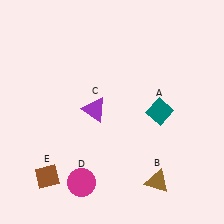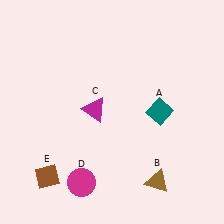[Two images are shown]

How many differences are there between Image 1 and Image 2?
There is 1 difference between the two images.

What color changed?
The triangle (C) changed from purple in Image 1 to magenta in Image 2.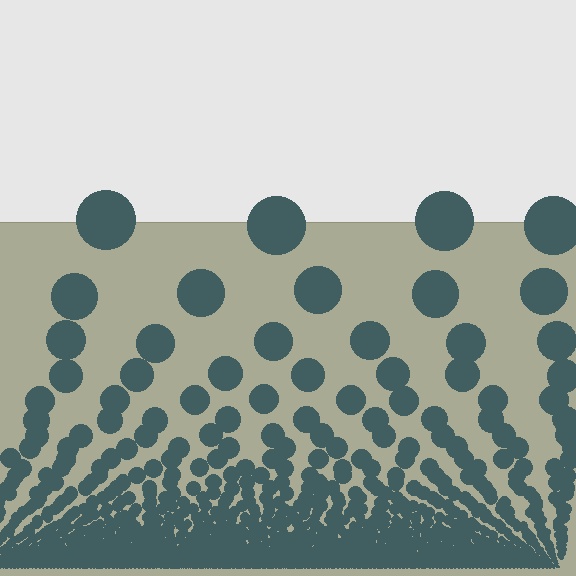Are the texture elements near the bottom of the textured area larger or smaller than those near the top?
Smaller. The gradient is inverted — elements near the bottom are smaller and denser.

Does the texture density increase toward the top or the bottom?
Density increases toward the bottom.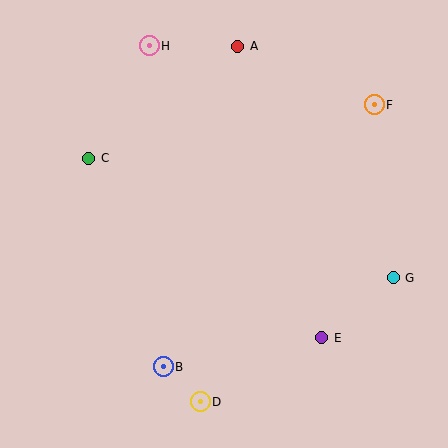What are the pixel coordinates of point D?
Point D is at (200, 402).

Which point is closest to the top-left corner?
Point H is closest to the top-left corner.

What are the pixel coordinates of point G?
Point G is at (393, 278).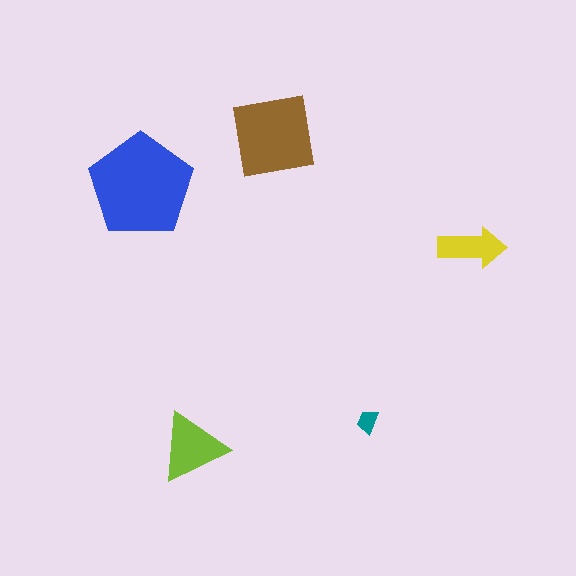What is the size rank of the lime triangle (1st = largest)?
3rd.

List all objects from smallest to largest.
The teal trapezoid, the yellow arrow, the lime triangle, the brown square, the blue pentagon.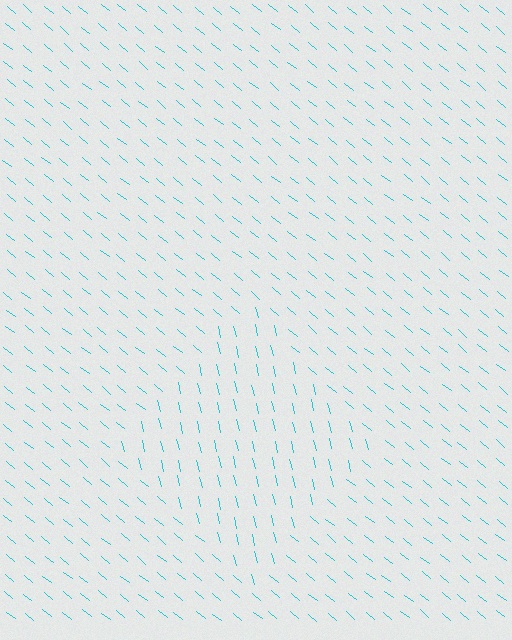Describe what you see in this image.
The image is filled with small cyan line segments. A diamond region in the image has lines oriented differently from the surrounding lines, creating a visible texture boundary.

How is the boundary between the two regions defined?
The boundary is defined purely by a change in line orientation (approximately 36 degrees difference). All lines are the same color and thickness.